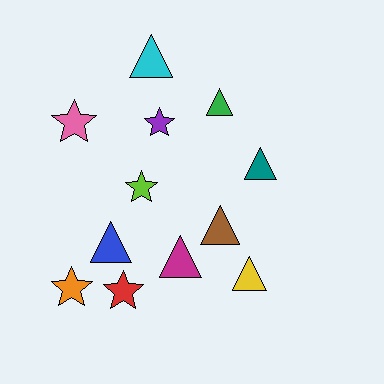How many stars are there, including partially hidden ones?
There are 5 stars.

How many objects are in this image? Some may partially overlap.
There are 12 objects.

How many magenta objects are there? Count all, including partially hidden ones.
There is 1 magenta object.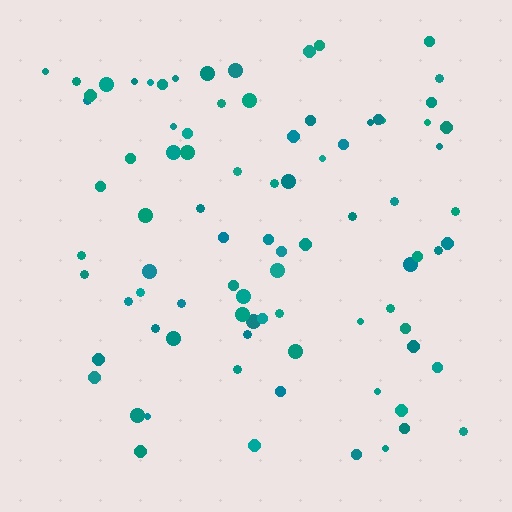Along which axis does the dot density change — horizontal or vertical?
Vertical.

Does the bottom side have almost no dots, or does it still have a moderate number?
Still a moderate number, just noticeably fewer than the top.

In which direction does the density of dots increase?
From bottom to top, with the top side densest.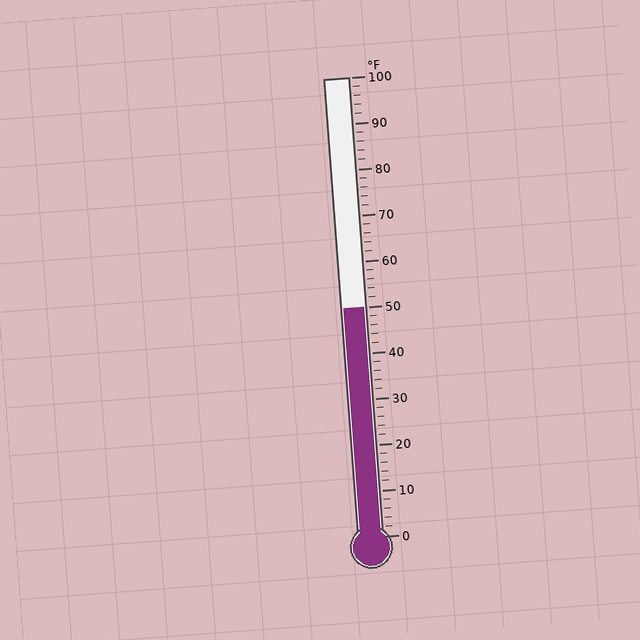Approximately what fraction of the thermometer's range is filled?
The thermometer is filled to approximately 50% of its range.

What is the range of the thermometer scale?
The thermometer scale ranges from 0°F to 100°F.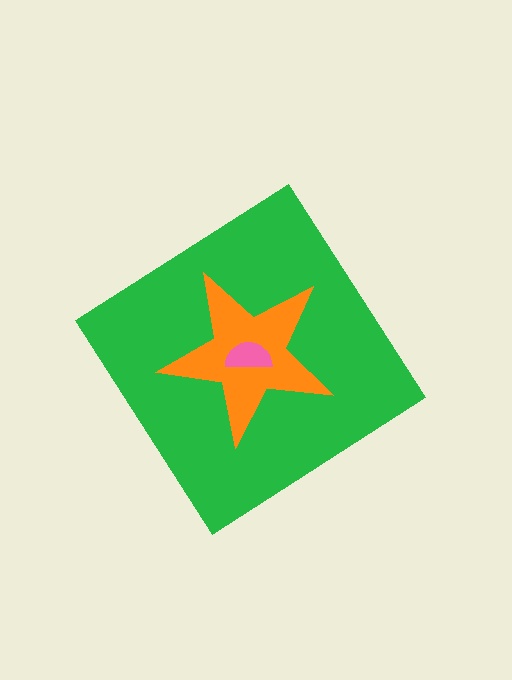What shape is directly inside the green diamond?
The orange star.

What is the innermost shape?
The pink semicircle.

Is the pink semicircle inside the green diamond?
Yes.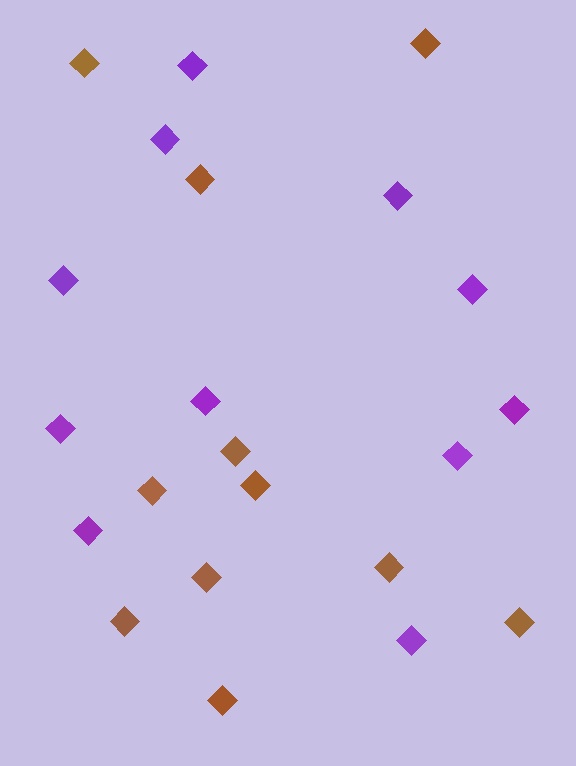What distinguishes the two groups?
There are 2 groups: one group of brown diamonds (11) and one group of purple diamonds (11).